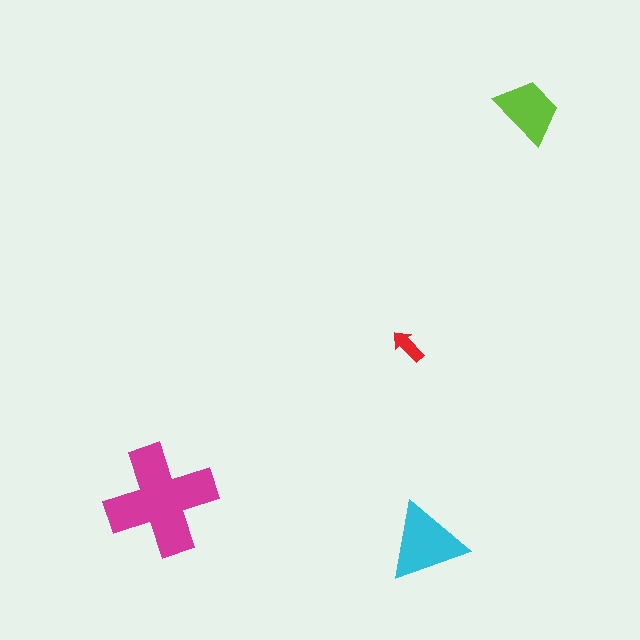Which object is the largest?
The magenta cross.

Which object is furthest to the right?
The lime trapezoid is rightmost.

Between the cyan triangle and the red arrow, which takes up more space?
The cyan triangle.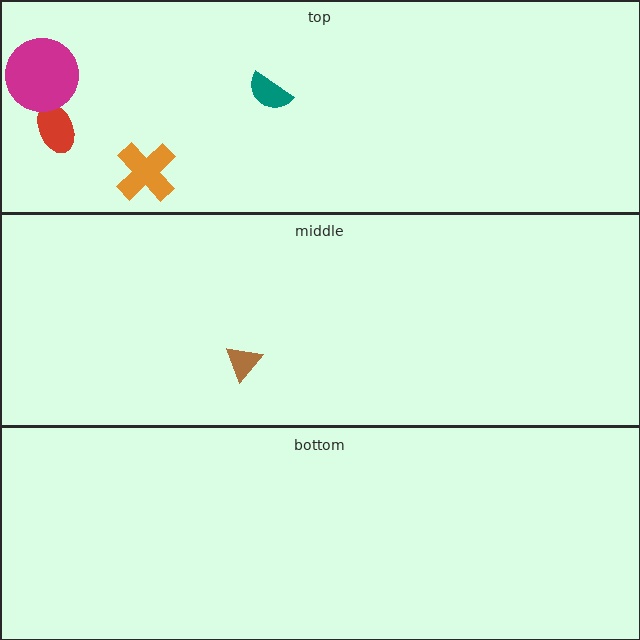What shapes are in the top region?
The red ellipse, the teal semicircle, the magenta circle, the orange cross.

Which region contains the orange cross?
The top region.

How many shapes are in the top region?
4.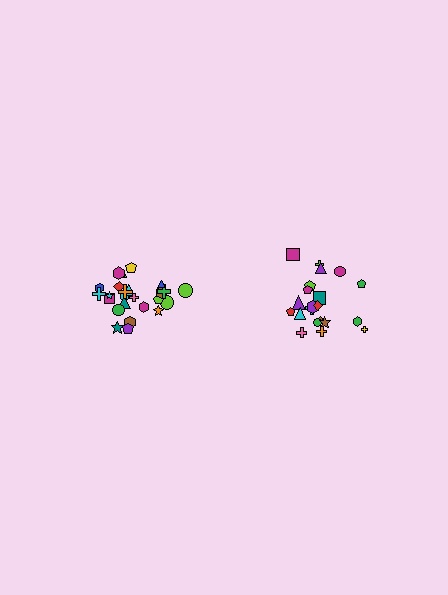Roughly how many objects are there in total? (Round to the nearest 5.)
Roughly 45 objects in total.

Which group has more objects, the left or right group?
The left group.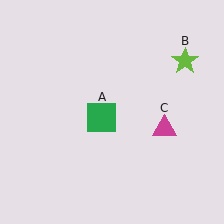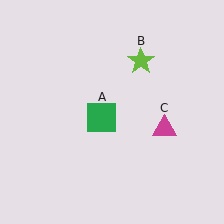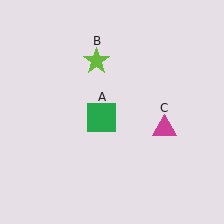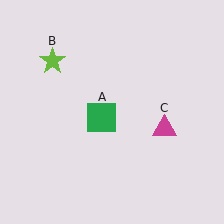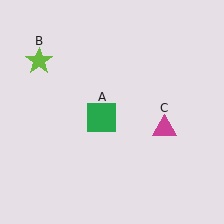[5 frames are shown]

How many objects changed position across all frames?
1 object changed position: lime star (object B).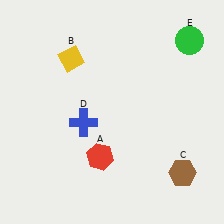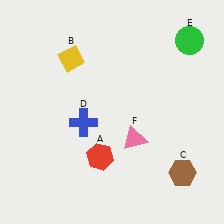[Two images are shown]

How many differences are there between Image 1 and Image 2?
There is 1 difference between the two images.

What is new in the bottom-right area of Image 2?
A pink triangle (F) was added in the bottom-right area of Image 2.